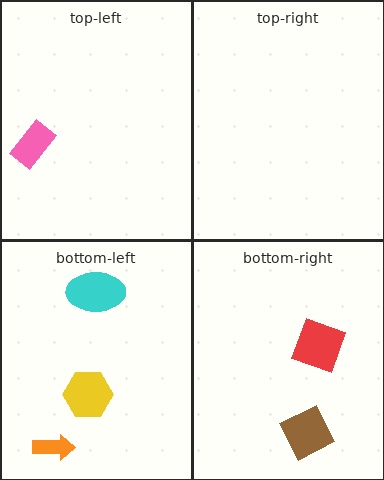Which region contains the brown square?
The bottom-right region.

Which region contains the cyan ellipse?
The bottom-left region.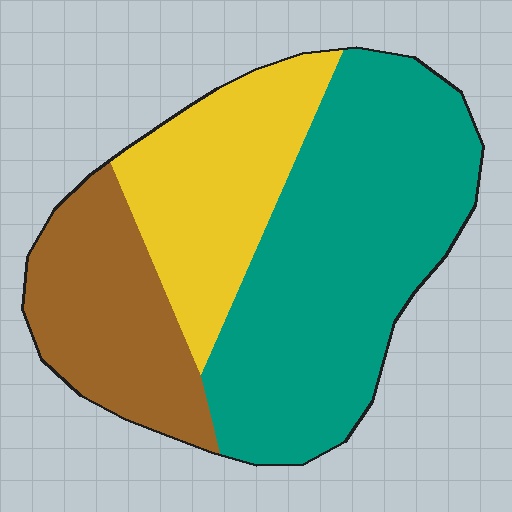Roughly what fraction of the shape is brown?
Brown covers 23% of the shape.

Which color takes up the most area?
Teal, at roughly 50%.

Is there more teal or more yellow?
Teal.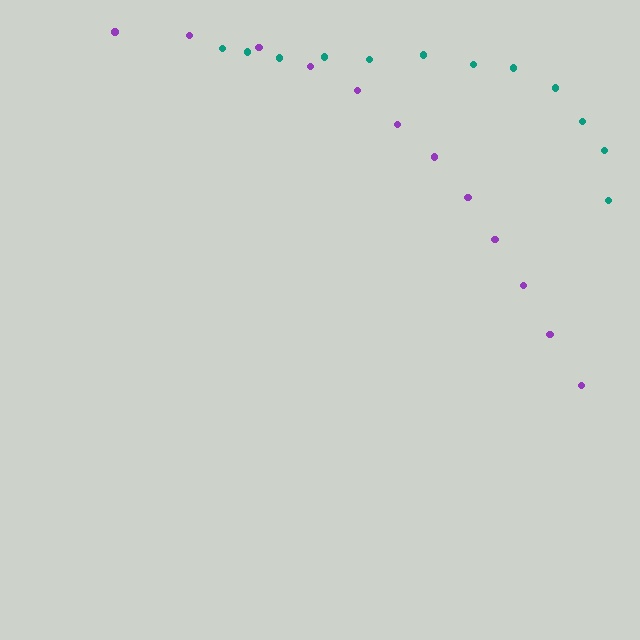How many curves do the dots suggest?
There are 2 distinct paths.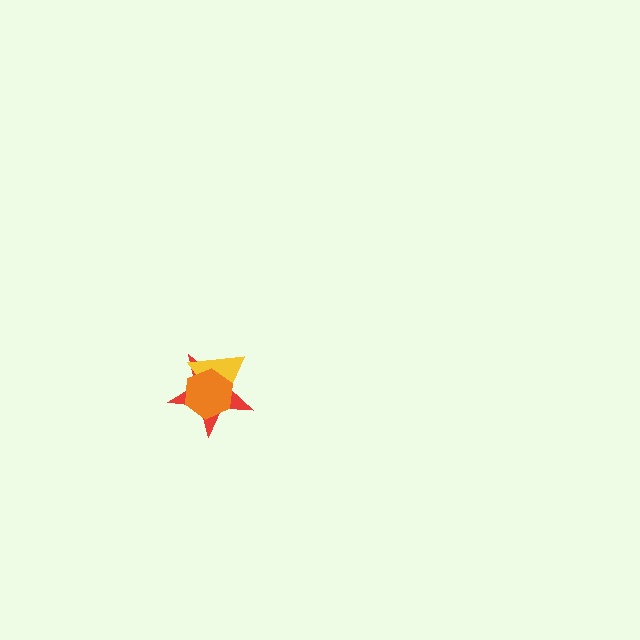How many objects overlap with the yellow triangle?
2 objects overlap with the yellow triangle.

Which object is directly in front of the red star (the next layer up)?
The yellow triangle is directly in front of the red star.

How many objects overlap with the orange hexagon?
2 objects overlap with the orange hexagon.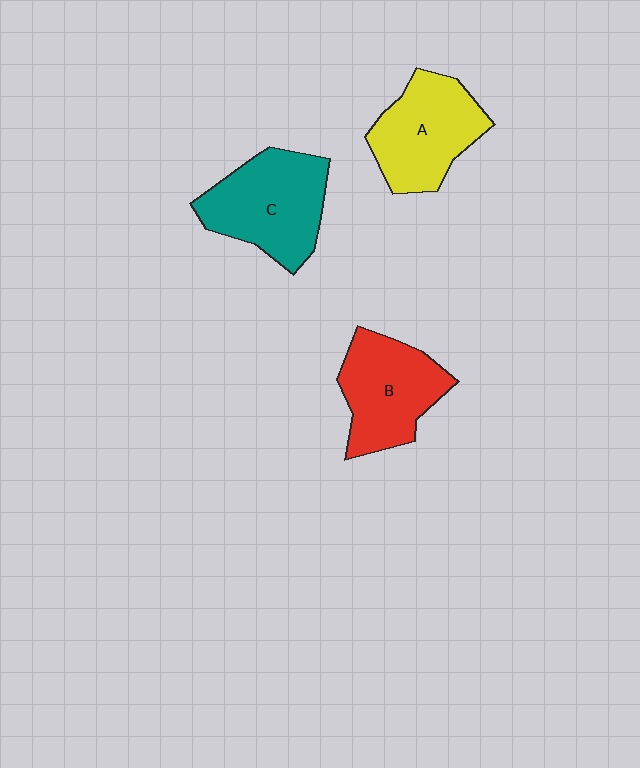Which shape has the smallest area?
Shape B (red).